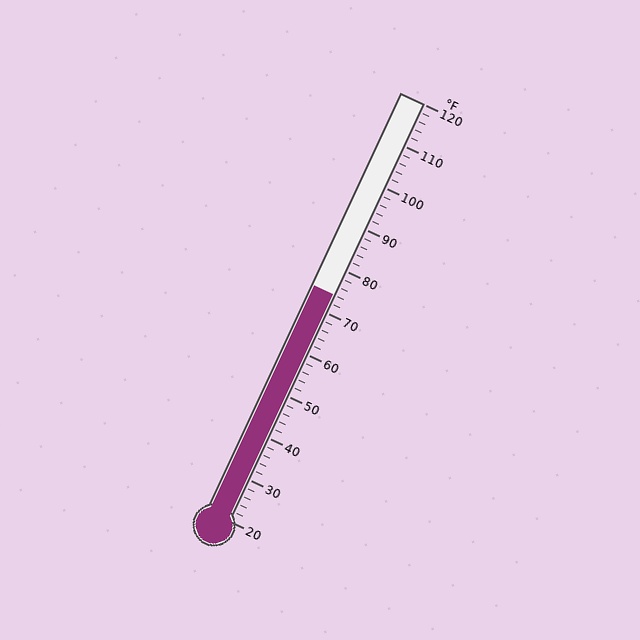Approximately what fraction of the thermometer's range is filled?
The thermometer is filled to approximately 55% of its range.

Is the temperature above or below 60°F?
The temperature is above 60°F.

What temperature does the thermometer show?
The thermometer shows approximately 74°F.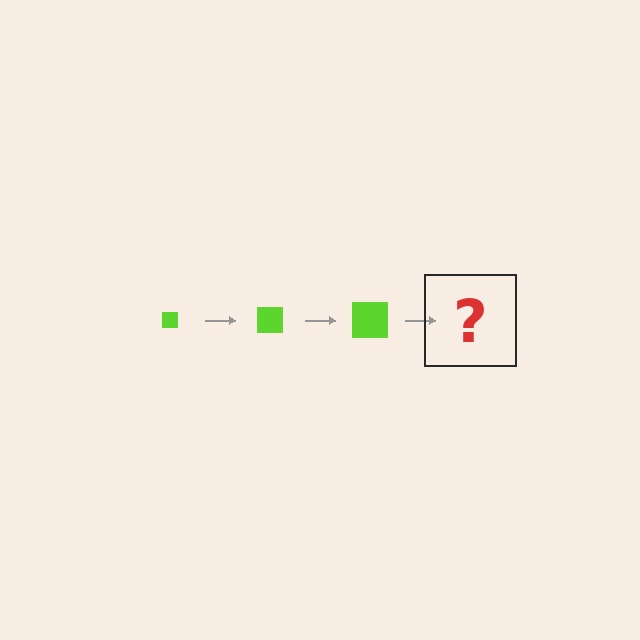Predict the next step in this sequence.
The next step is a lime square, larger than the previous one.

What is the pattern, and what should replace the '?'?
The pattern is that the square gets progressively larger each step. The '?' should be a lime square, larger than the previous one.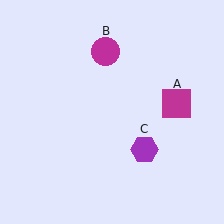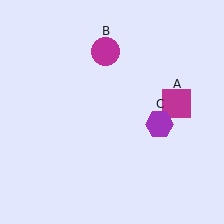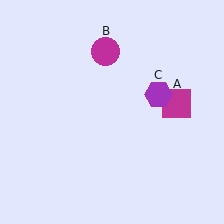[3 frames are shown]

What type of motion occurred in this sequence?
The purple hexagon (object C) rotated counterclockwise around the center of the scene.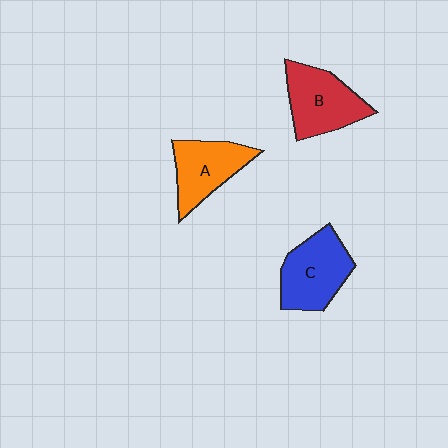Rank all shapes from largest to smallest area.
From largest to smallest: C (blue), B (red), A (orange).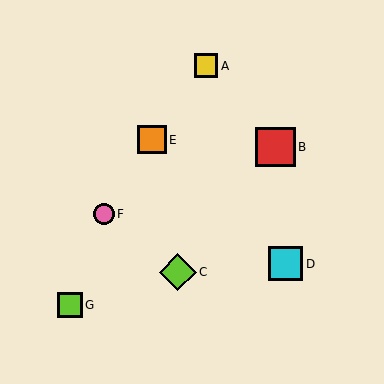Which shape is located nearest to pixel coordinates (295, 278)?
The cyan square (labeled D) at (286, 264) is nearest to that location.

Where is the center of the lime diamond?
The center of the lime diamond is at (178, 272).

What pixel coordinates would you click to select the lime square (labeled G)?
Click at (70, 305) to select the lime square G.